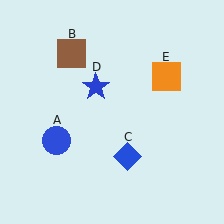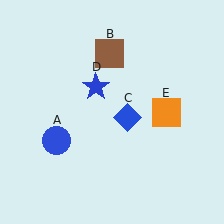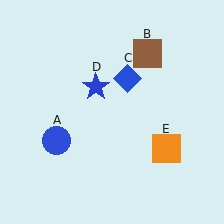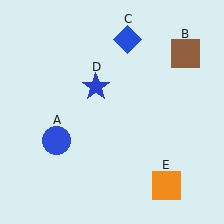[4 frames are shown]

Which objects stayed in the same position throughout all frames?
Blue circle (object A) and blue star (object D) remained stationary.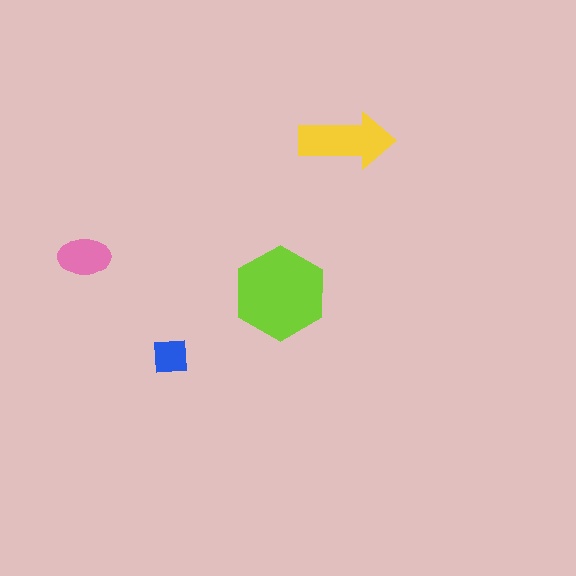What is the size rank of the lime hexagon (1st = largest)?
1st.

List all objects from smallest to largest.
The blue square, the pink ellipse, the yellow arrow, the lime hexagon.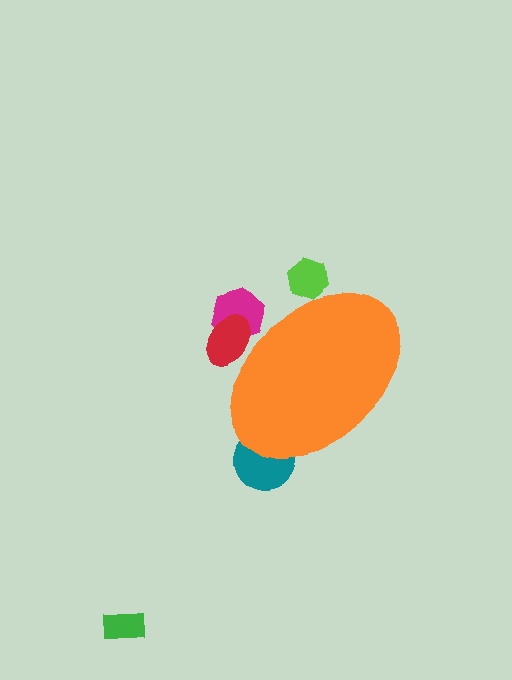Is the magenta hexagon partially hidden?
Yes, the magenta hexagon is partially hidden behind the orange ellipse.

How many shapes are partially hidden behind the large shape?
4 shapes are partially hidden.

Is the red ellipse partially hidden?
Yes, the red ellipse is partially hidden behind the orange ellipse.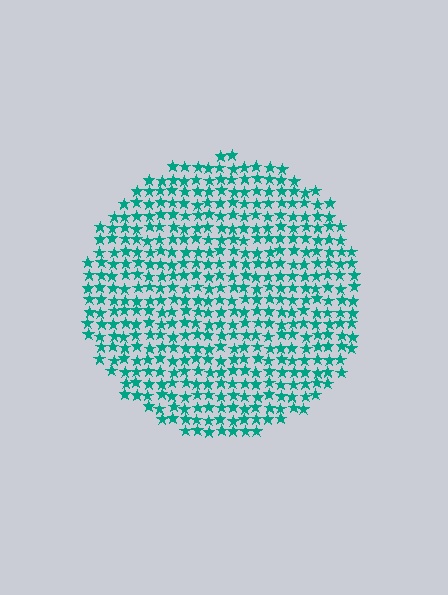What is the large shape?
The large shape is a circle.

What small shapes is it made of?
It is made of small stars.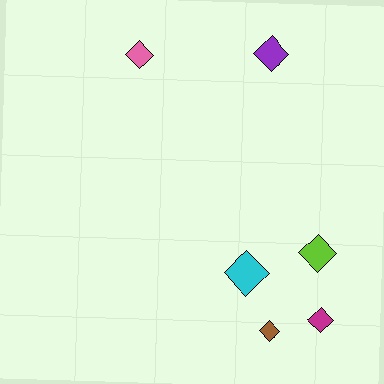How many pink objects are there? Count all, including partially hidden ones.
There is 1 pink object.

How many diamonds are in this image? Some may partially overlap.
There are 6 diamonds.